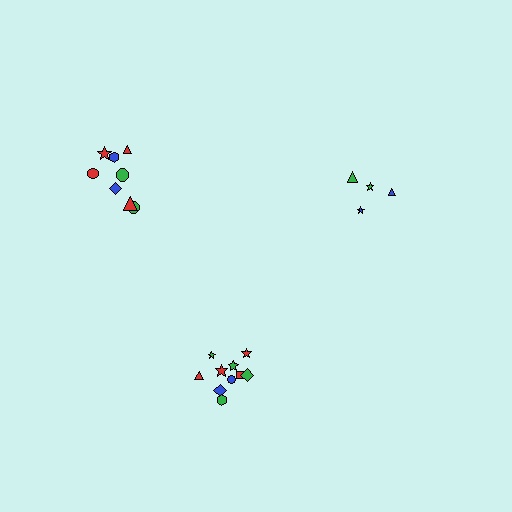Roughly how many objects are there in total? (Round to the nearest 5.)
Roughly 20 objects in total.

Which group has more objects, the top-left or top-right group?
The top-left group.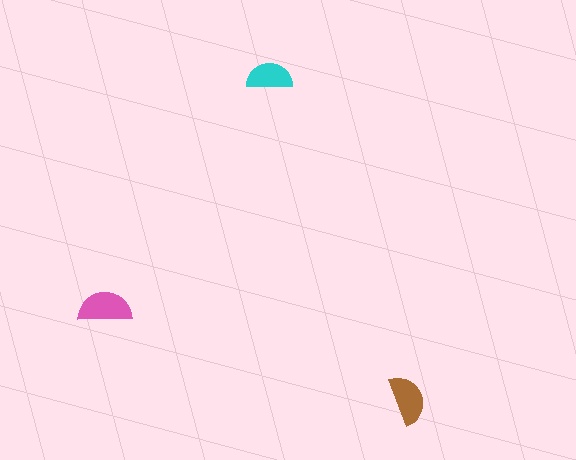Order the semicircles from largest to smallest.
the pink one, the brown one, the cyan one.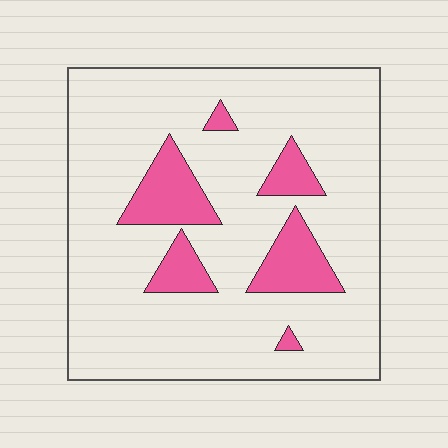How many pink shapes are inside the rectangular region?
6.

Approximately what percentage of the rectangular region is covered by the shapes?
Approximately 15%.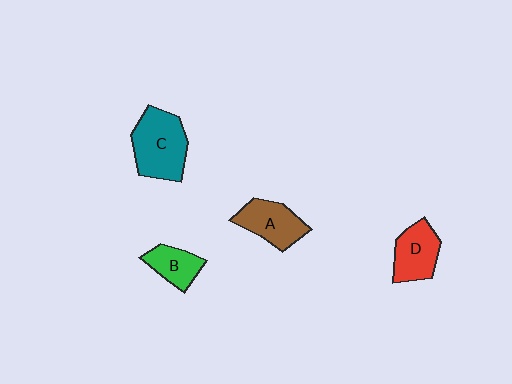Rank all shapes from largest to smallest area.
From largest to smallest: C (teal), A (brown), D (red), B (green).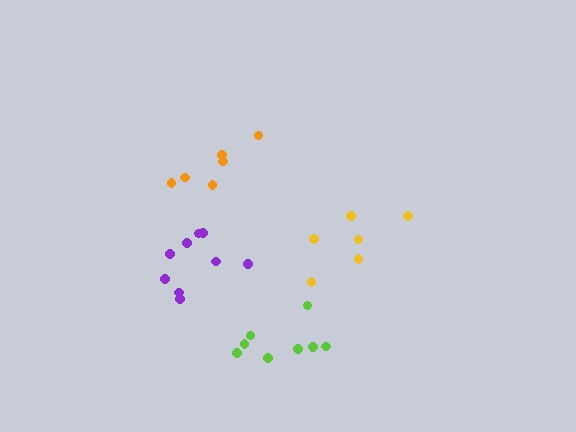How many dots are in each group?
Group 1: 9 dots, Group 2: 6 dots, Group 3: 6 dots, Group 4: 8 dots (29 total).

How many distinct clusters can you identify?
There are 4 distinct clusters.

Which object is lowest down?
The lime cluster is bottommost.